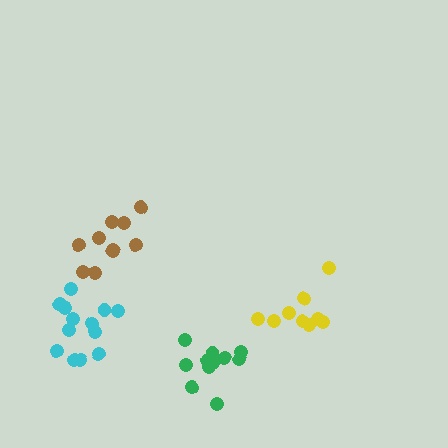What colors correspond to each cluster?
The clusters are colored: brown, cyan, green, yellow.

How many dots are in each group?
Group 1: 10 dots, Group 2: 13 dots, Group 3: 11 dots, Group 4: 9 dots (43 total).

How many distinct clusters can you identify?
There are 4 distinct clusters.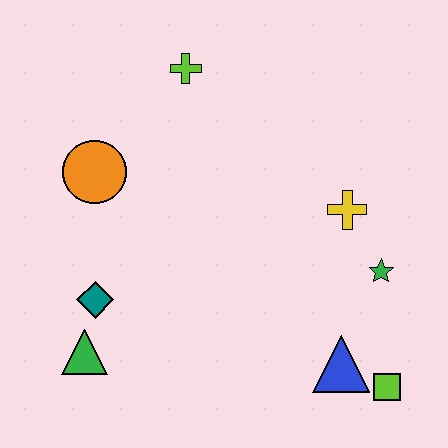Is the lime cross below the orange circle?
No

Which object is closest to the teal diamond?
The green triangle is closest to the teal diamond.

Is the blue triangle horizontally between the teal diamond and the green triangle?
No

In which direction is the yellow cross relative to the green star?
The yellow cross is above the green star.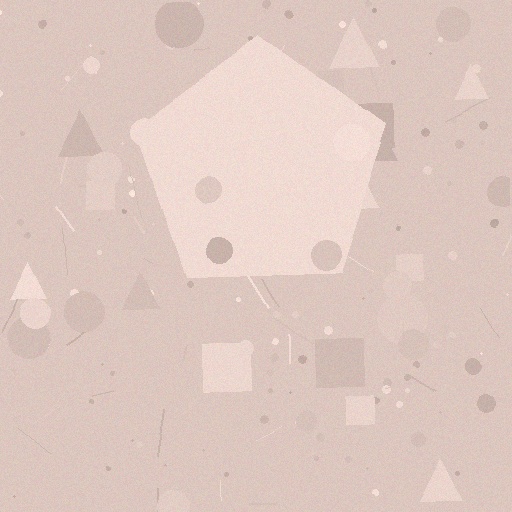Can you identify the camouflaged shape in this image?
The camouflaged shape is a pentagon.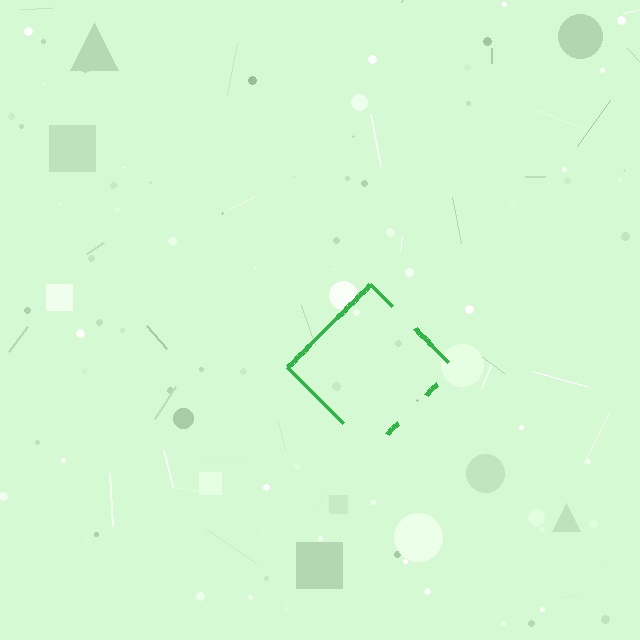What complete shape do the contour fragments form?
The contour fragments form a diamond.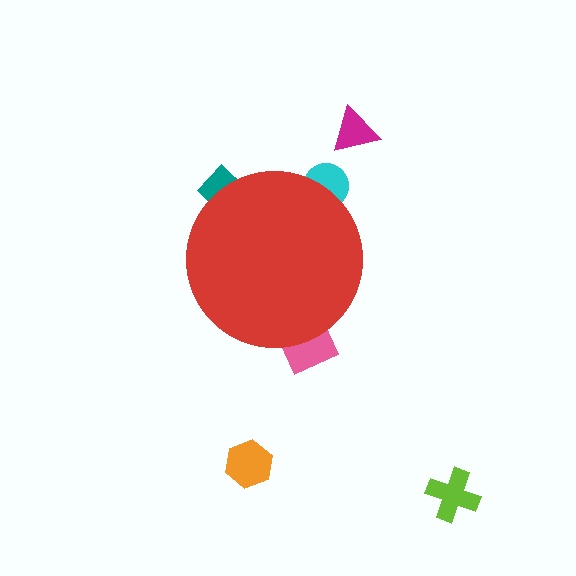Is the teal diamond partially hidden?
Yes, the teal diamond is partially hidden behind the red circle.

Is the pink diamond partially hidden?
Yes, the pink diamond is partially hidden behind the red circle.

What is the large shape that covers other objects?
A red circle.